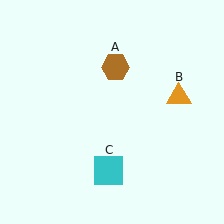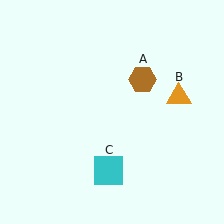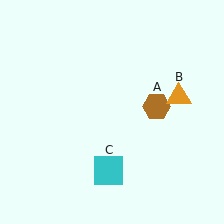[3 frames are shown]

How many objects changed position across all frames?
1 object changed position: brown hexagon (object A).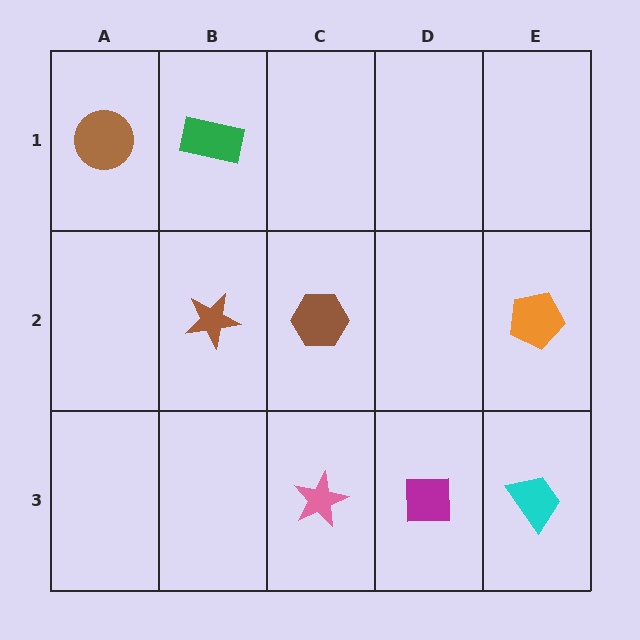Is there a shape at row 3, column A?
No, that cell is empty.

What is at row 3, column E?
A cyan trapezoid.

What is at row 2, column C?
A brown hexagon.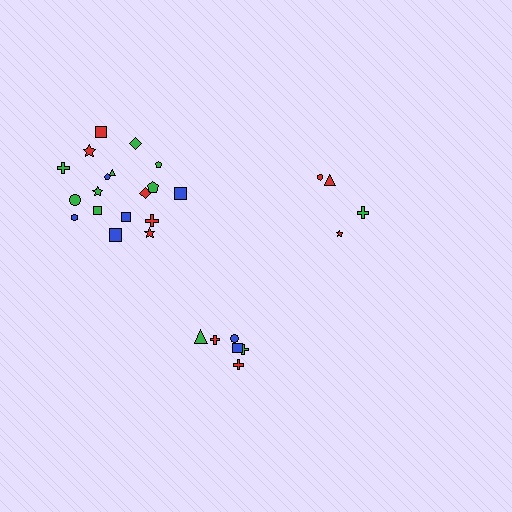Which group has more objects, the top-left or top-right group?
The top-left group.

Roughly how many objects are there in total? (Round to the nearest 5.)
Roughly 30 objects in total.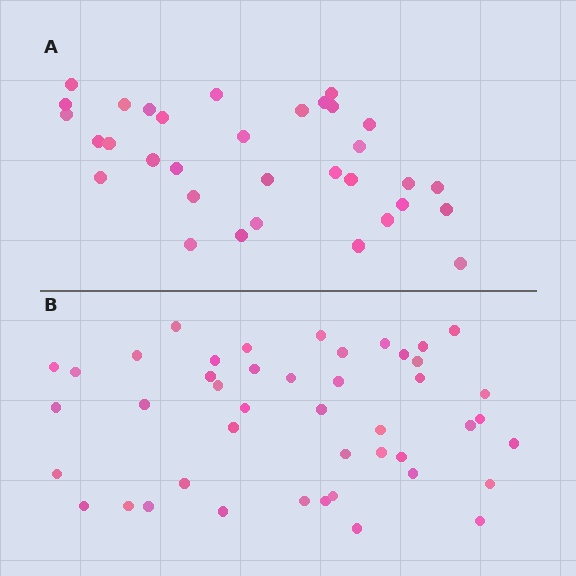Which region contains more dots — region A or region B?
Region B (the bottom region) has more dots.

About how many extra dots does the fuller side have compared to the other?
Region B has roughly 12 or so more dots than region A.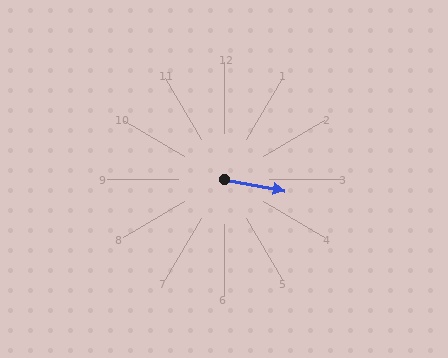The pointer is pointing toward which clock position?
Roughly 3 o'clock.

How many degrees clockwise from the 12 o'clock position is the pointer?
Approximately 100 degrees.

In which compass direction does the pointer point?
East.